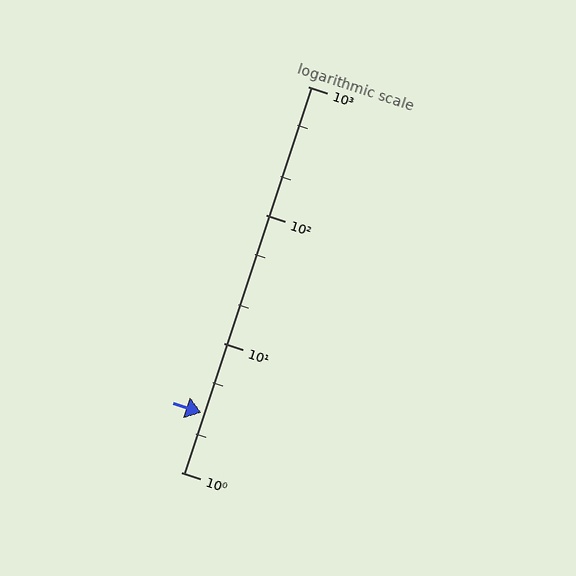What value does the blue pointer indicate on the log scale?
The pointer indicates approximately 2.9.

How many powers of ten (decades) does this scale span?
The scale spans 3 decades, from 1 to 1000.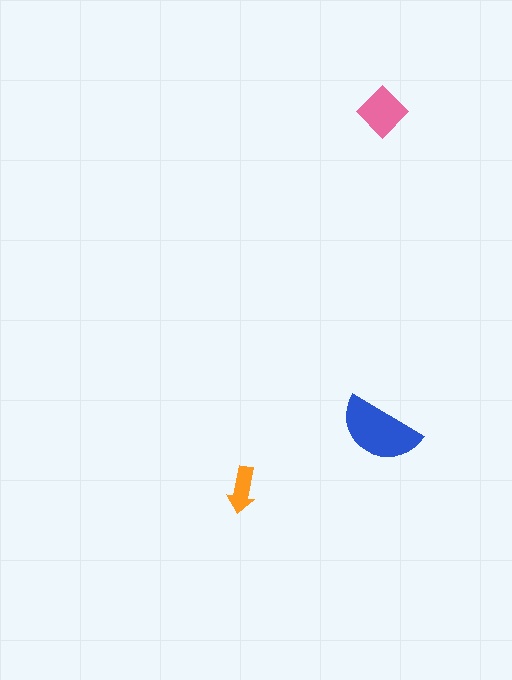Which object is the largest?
The blue semicircle.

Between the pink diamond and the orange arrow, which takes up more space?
The pink diamond.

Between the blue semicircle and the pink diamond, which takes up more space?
The blue semicircle.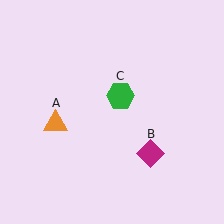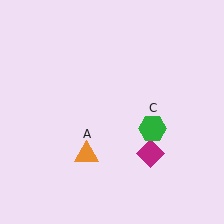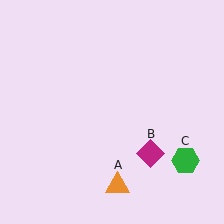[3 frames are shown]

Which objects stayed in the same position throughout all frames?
Magenta diamond (object B) remained stationary.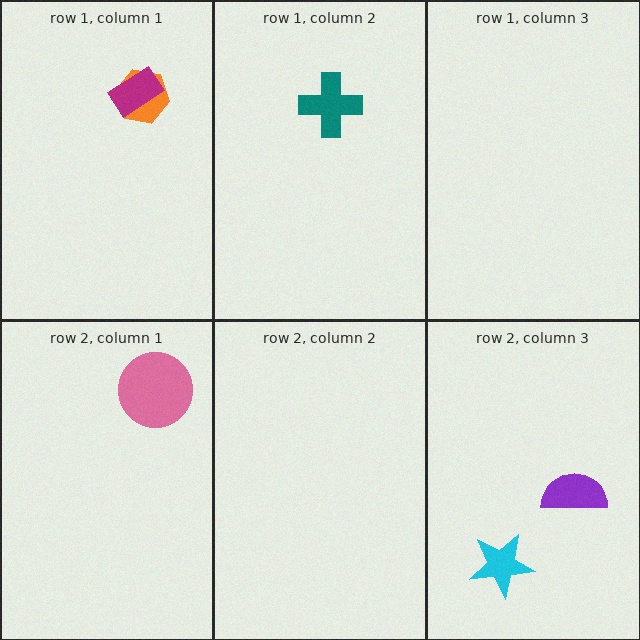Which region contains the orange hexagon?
The row 1, column 1 region.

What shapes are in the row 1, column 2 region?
The teal cross.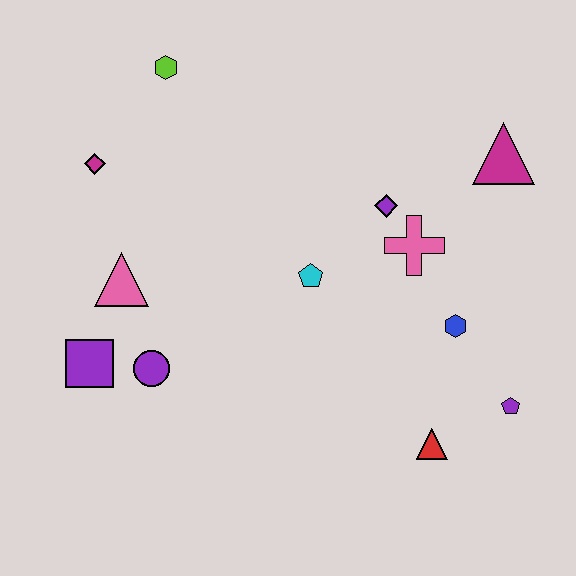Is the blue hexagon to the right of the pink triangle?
Yes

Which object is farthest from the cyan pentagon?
The lime hexagon is farthest from the cyan pentagon.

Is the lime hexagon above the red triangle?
Yes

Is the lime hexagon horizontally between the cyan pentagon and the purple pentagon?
No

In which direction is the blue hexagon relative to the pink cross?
The blue hexagon is below the pink cross.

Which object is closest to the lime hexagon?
The magenta diamond is closest to the lime hexagon.